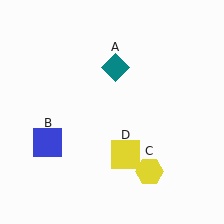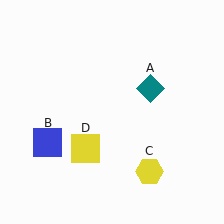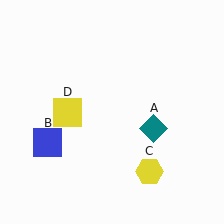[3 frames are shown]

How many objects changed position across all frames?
2 objects changed position: teal diamond (object A), yellow square (object D).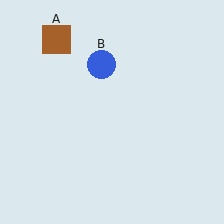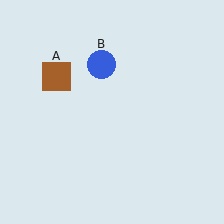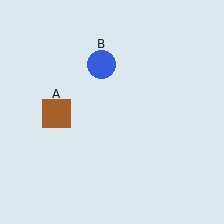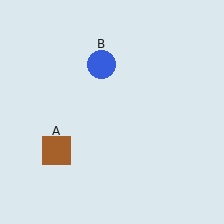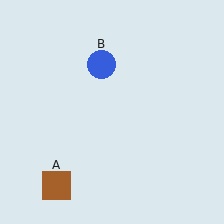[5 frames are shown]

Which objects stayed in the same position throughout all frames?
Blue circle (object B) remained stationary.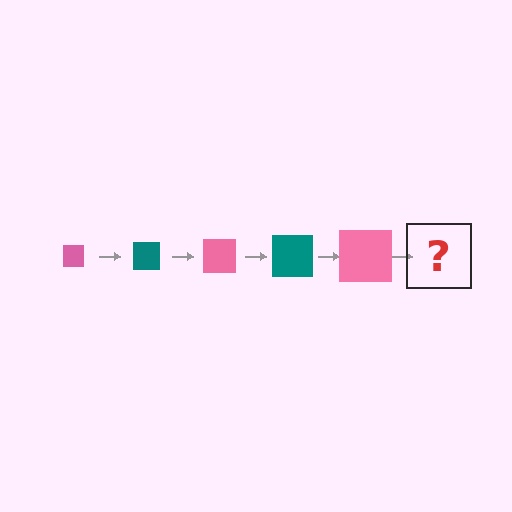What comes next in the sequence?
The next element should be a teal square, larger than the previous one.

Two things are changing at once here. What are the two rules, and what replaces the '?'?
The two rules are that the square grows larger each step and the color cycles through pink and teal. The '?' should be a teal square, larger than the previous one.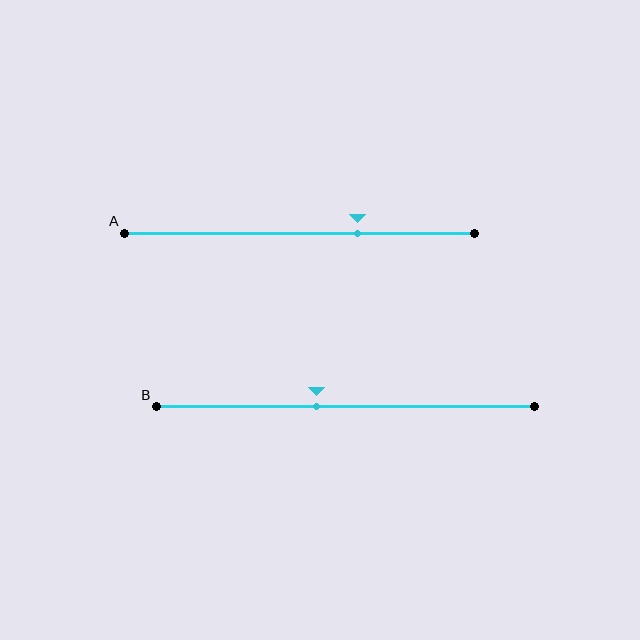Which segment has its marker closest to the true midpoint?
Segment B has its marker closest to the true midpoint.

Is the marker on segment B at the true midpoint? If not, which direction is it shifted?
No, the marker on segment B is shifted to the left by about 7% of the segment length.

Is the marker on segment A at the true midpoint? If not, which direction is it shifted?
No, the marker on segment A is shifted to the right by about 16% of the segment length.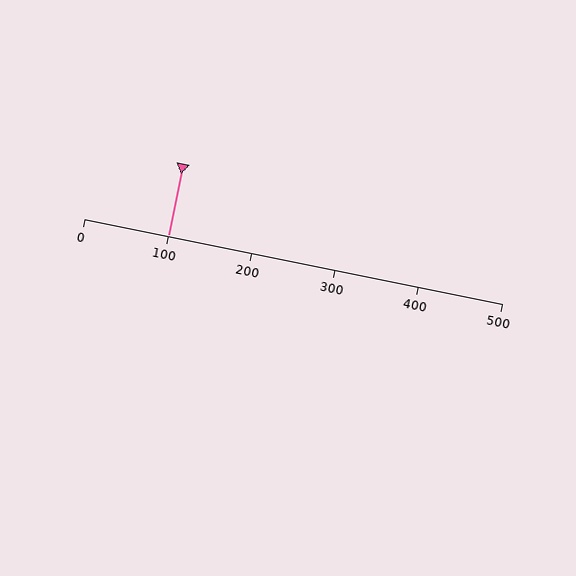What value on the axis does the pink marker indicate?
The marker indicates approximately 100.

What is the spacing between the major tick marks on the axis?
The major ticks are spaced 100 apart.